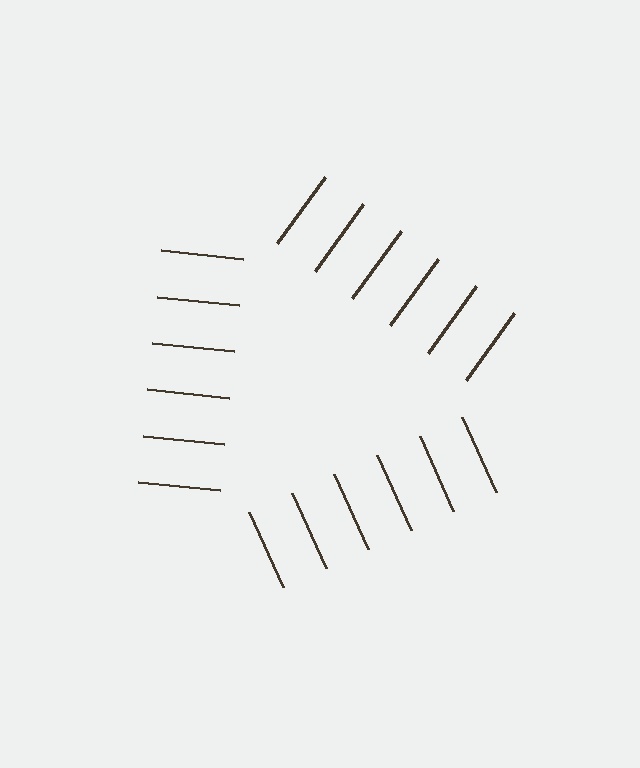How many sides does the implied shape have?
3 sides — the line-ends trace a triangle.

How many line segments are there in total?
18 — 6 along each of the 3 edges.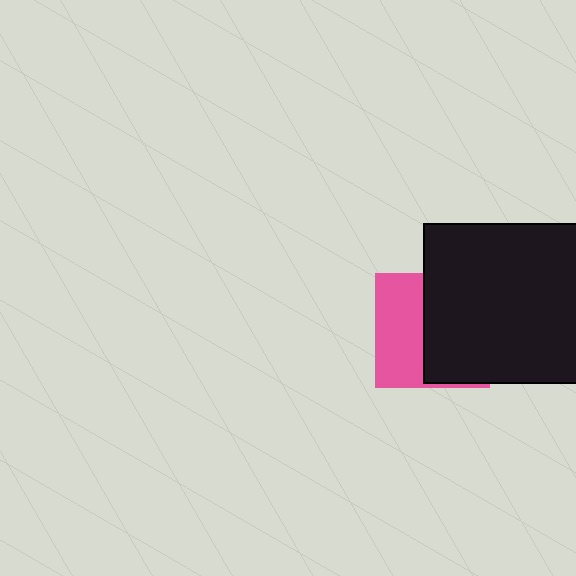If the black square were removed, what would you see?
You would see the complete pink square.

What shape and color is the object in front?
The object in front is a black square.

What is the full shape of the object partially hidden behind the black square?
The partially hidden object is a pink square.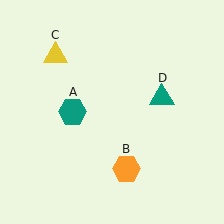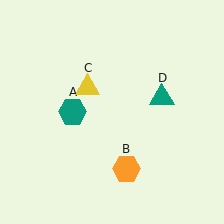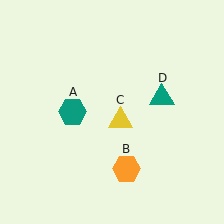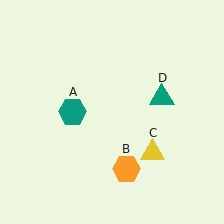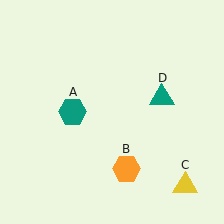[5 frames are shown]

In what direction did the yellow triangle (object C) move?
The yellow triangle (object C) moved down and to the right.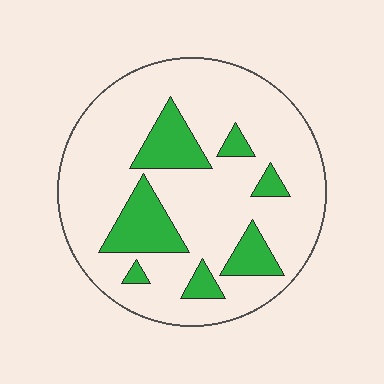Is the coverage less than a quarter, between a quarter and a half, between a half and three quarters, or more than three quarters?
Less than a quarter.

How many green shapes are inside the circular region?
7.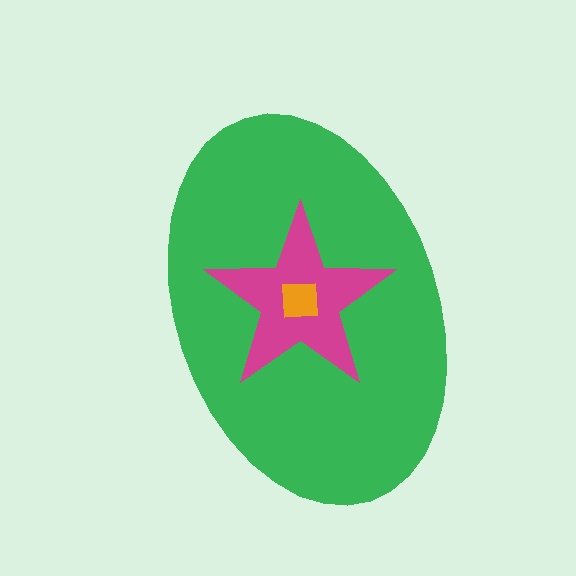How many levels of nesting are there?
3.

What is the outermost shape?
The green ellipse.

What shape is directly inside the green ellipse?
The magenta star.